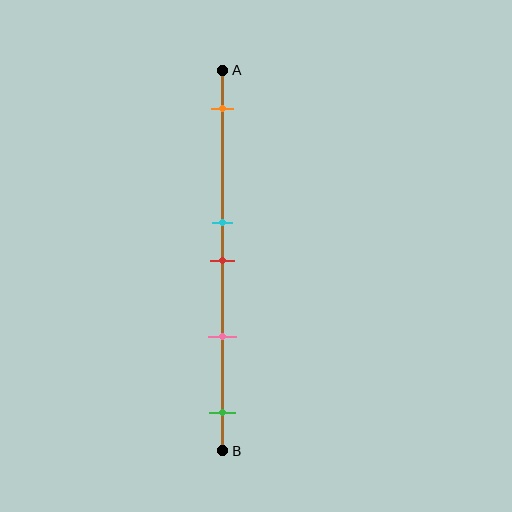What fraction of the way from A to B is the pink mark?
The pink mark is approximately 70% (0.7) of the way from A to B.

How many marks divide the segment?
There are 5 marks dividing the segment.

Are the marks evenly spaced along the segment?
No, the marks are not evenly spaced.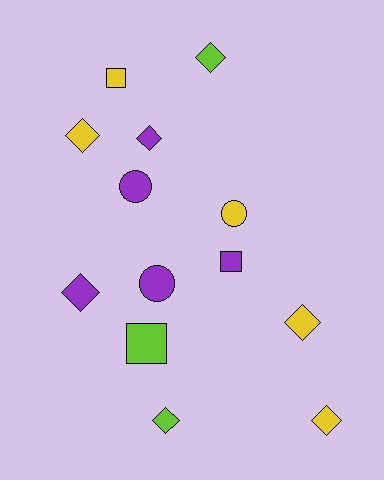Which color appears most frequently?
Yellow, with 5 objects.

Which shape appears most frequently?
Diamond, with 7 objects.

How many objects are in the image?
There are 13 objects.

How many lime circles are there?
There are no lime circles.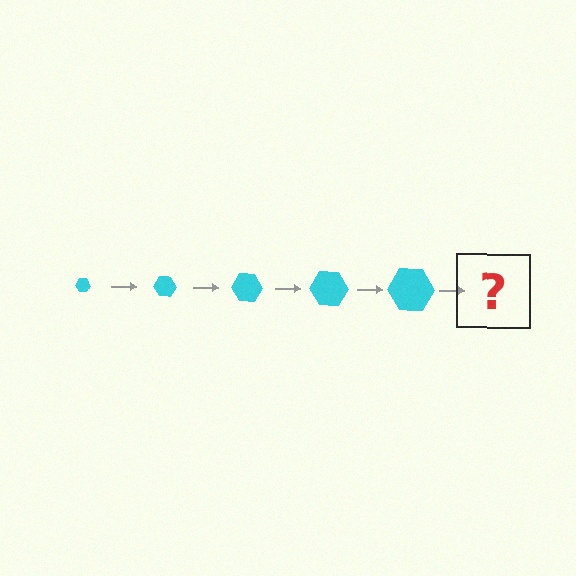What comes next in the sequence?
The next element should be a cyan hexagon, larger than the previous one.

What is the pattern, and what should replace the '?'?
The pattern is that the hexagon gets progressively larger each step. The '?' should be a cyan hexagon, larger than the previous one.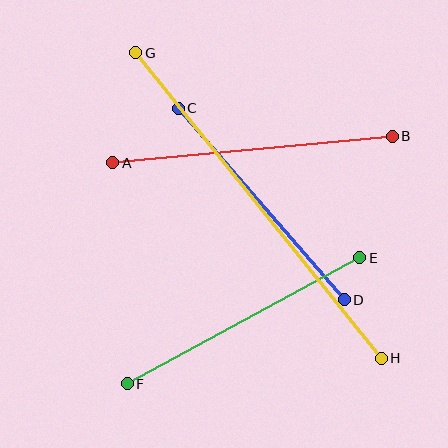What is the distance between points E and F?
The distance is approximately 264 pixels.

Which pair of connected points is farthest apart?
Points G and H are farthest apart.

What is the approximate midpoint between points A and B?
The midpoint is at approximately (252, 149) pixels.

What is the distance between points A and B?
The distance is approximately 281 pixels.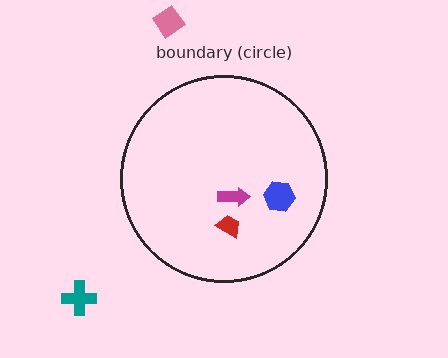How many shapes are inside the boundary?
3 inside, 2 outside.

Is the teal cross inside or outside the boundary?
Outside.